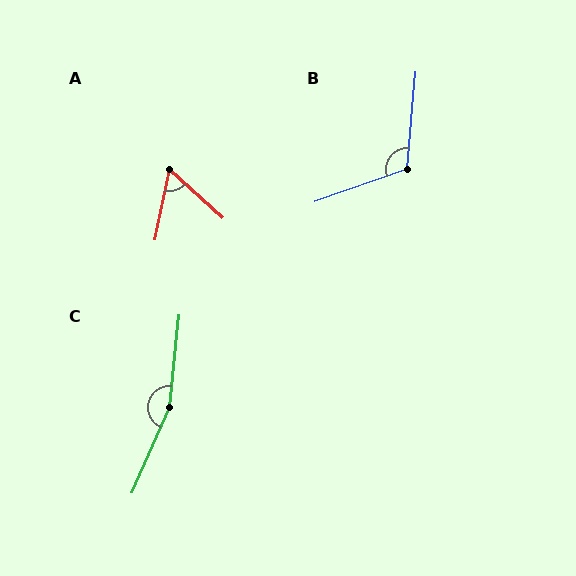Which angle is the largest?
C, at approximately 162 degrees.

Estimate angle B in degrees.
Approximately 115 degrees.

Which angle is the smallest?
A, at approximately 60 degrees.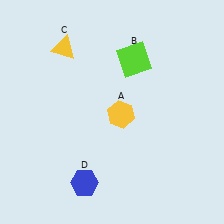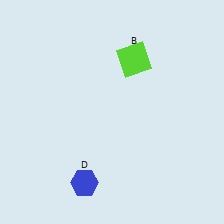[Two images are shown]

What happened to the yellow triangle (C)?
The yellow triangle (C) was removed in Image 2. It was in the top-left area of Image 1.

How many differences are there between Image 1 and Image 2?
There are 2 differences between the two images.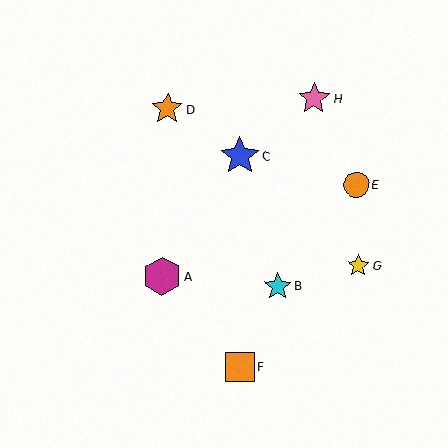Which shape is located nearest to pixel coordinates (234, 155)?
The blue star (labeled C) at (240, 156) is nearest to that location.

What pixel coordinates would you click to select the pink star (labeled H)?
Click at (314, 99) to select the pink star H.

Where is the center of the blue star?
The center of the blue star is at (240, 156).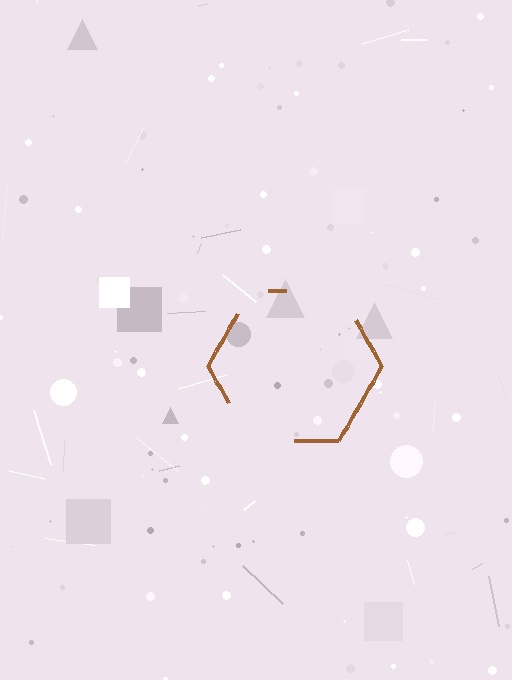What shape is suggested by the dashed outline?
The dashed outline suggests a hexagon.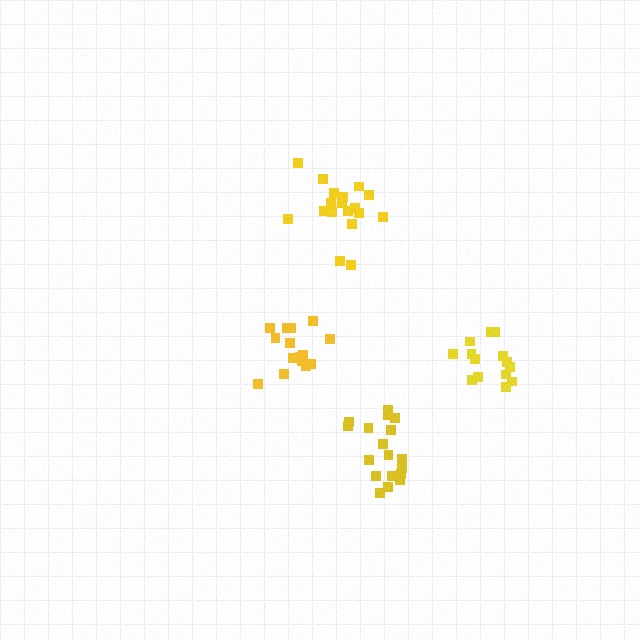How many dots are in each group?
Group 1: 18 dots, Group 2: 14 dots, Group 3: 15 dots, Group 4: 18 dots (65 total).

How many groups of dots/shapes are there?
There are 4 groups.